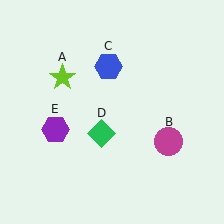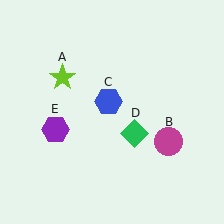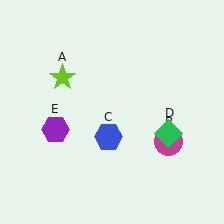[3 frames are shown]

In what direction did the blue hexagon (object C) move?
The blue hexagon (object C) moved down.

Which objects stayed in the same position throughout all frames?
Lime star (object A) and magenta circle (object B) and purple hexagon (object E) remained stationary.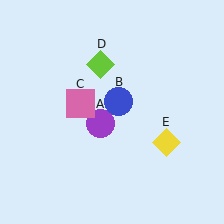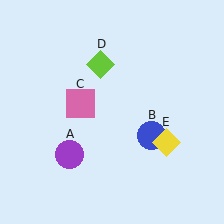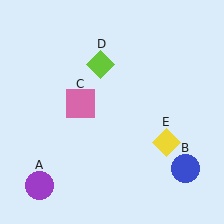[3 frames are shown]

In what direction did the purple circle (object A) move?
The purple circle (object A) moved down and to the left.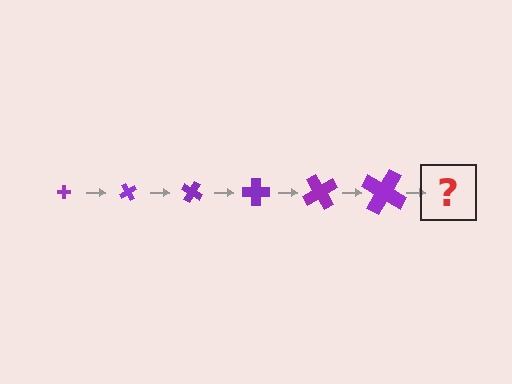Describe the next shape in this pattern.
It should be a cross, larger than the previous one and rotated 360 degrees from the start.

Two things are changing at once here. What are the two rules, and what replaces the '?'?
The two rules are that the cross grows larger each step and it rotates 60 degrees each step. The '?' should be a cross, larger than the previous one and rotated 360 degrees from the start.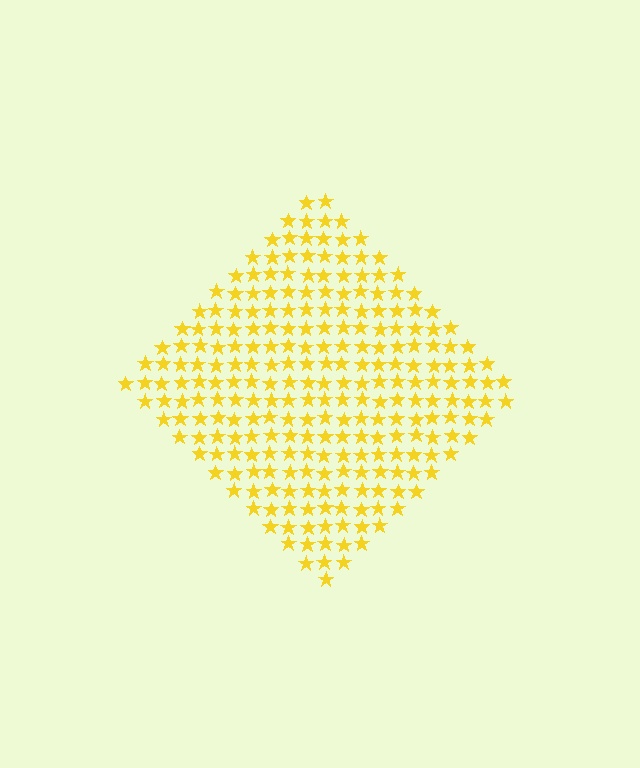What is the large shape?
The large shape is a diamond.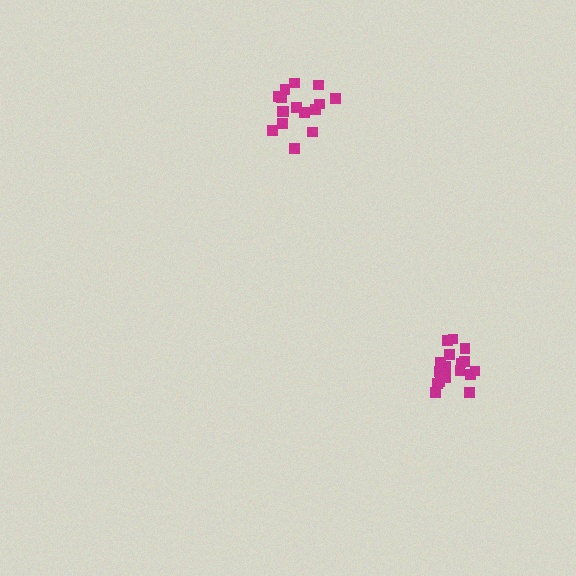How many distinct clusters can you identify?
There are 2 distinct clusters.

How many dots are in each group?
Group 1: 17 dots, Group 2: 16 dots (33 total).